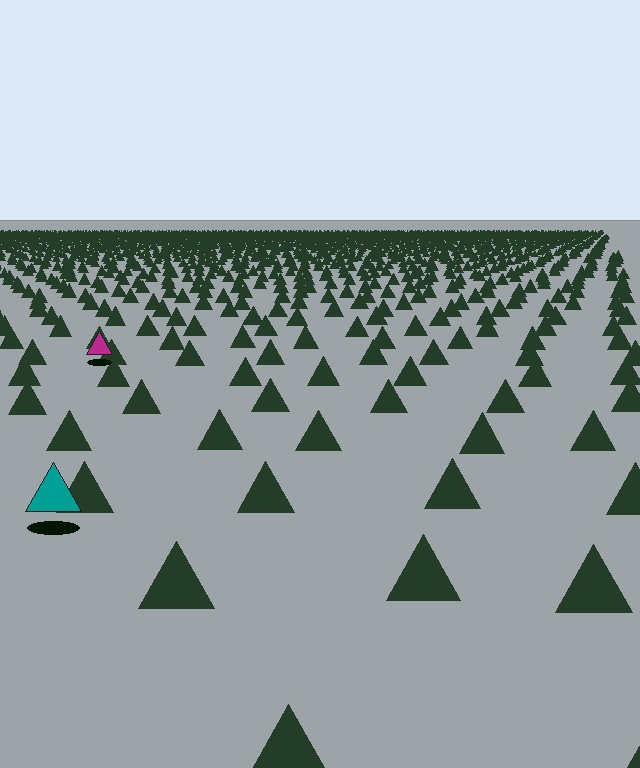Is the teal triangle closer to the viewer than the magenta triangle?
Yes. The teal triangle is closer — you can tell from the texture gradient: the ground texture is coarser near it.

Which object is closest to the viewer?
The teal triangle is closest. The texture marks near it are larger and more spread out.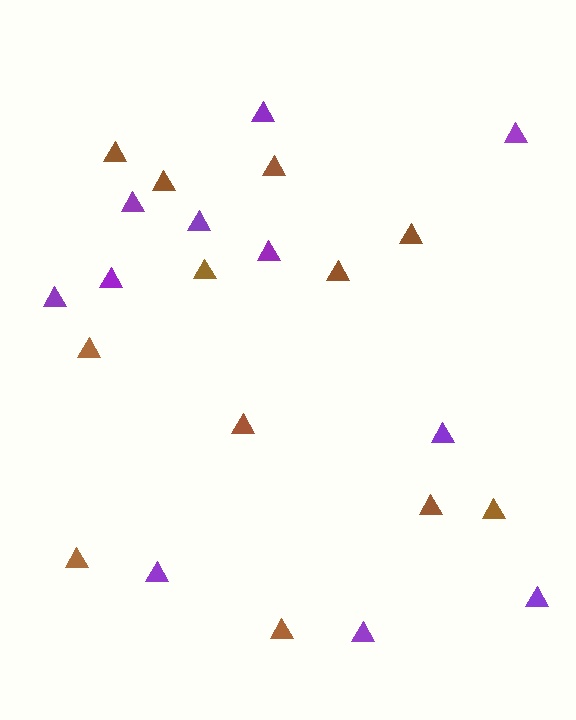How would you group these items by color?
There are 2 groups: one group of brown triangles (12) and one group of purple triangles (11).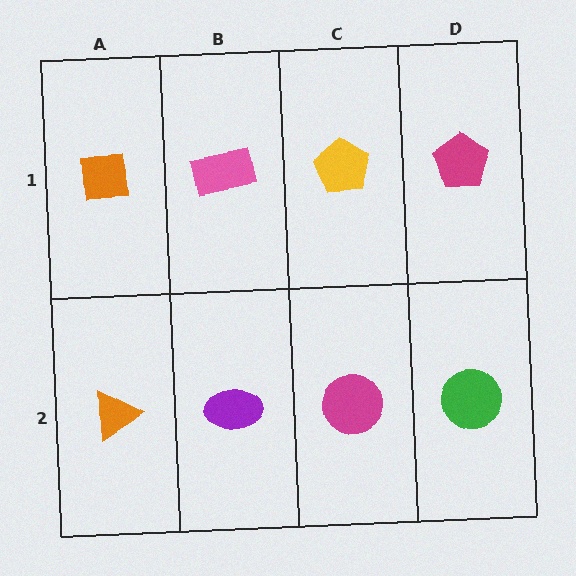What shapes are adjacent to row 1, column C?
A magenta circle (row 2, column C), a pink rectangle (row 1, column B), a magenta pentagon (row 1, column D).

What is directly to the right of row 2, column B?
A magenta circle.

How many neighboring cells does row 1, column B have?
3.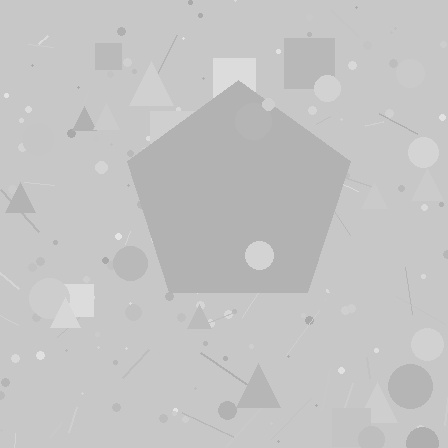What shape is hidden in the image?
A pentagon is hidden in the image.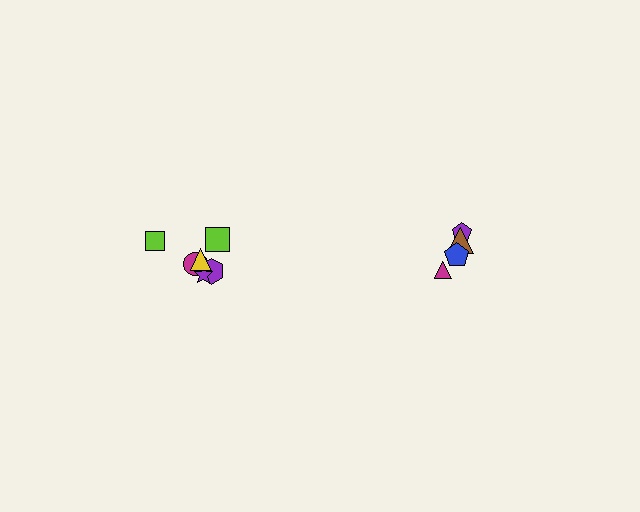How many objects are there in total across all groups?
There are 10 objects.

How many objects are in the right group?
There are 4 objects.